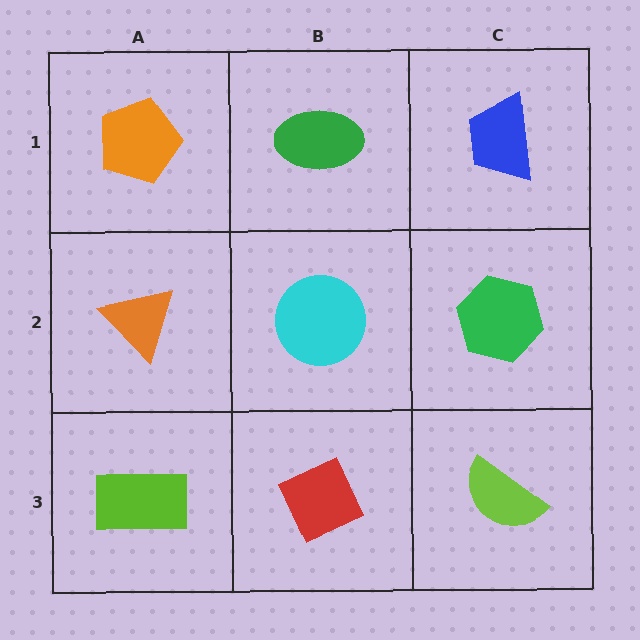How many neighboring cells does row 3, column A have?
2.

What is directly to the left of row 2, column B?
An orange triangle.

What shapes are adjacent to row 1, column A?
An orange triangle (row 2, column A), a green ellipse (row 1, column B).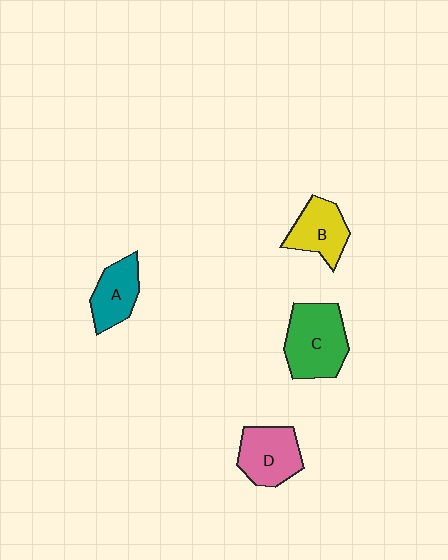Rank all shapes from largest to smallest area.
From largest to smallest: C (green), D (pink), B (yellow), A (teal).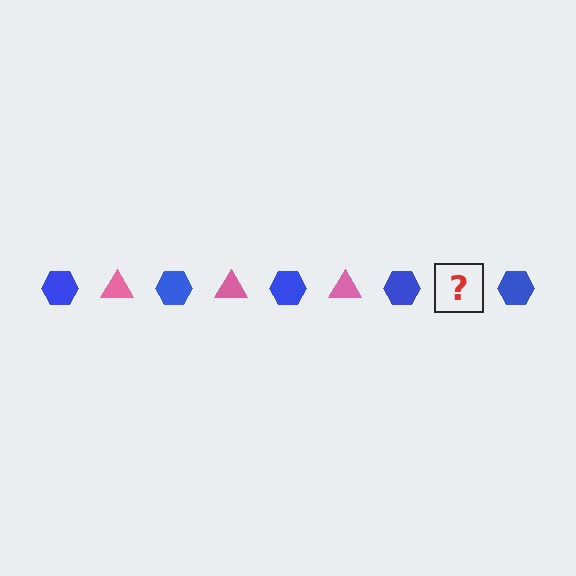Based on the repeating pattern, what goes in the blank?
The blank should be a pink triangle.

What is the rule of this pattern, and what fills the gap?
The rule is that the pattern alternates between blue hexagon and pink triangle. The gap should be filled with a pink triangle.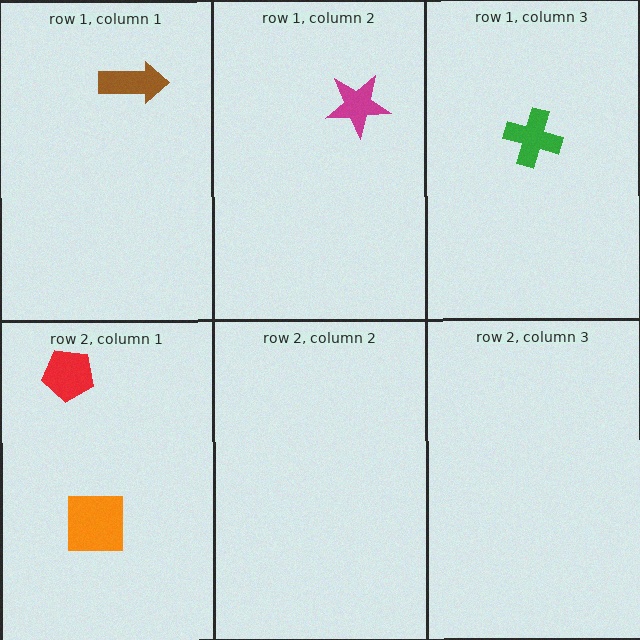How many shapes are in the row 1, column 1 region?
1.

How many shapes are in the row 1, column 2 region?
1.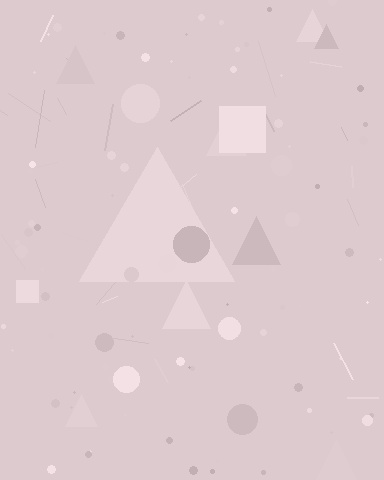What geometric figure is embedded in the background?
A triangle is embedded in the background.